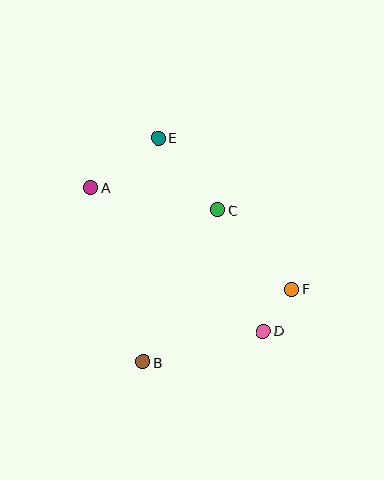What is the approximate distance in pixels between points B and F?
The distance between B and F is approximately 166 pixels.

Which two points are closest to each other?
Points D and F are closest to each other.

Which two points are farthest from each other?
Points A and F are farthest from each other.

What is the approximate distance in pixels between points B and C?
The distance between B and C is approximately 170 pixels.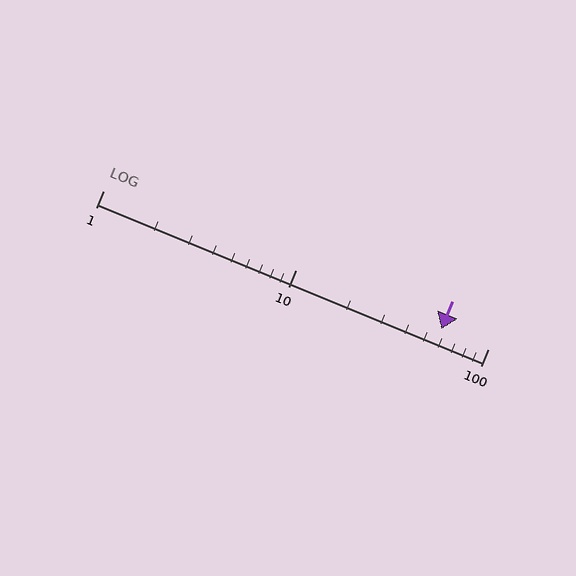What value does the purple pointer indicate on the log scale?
The pointer indicates approximately 57.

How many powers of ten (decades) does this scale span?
The scale spans 2 decades, from 1 to 100.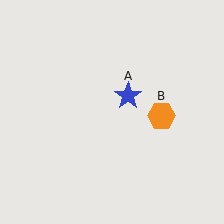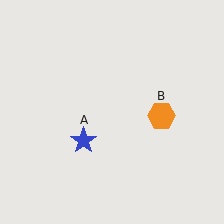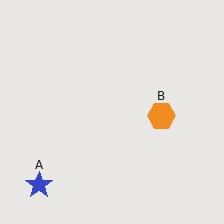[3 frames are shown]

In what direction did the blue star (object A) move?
The blue star (object A) moved down and to the left.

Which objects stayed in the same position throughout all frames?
Orange hexagon (object B) remained stationary.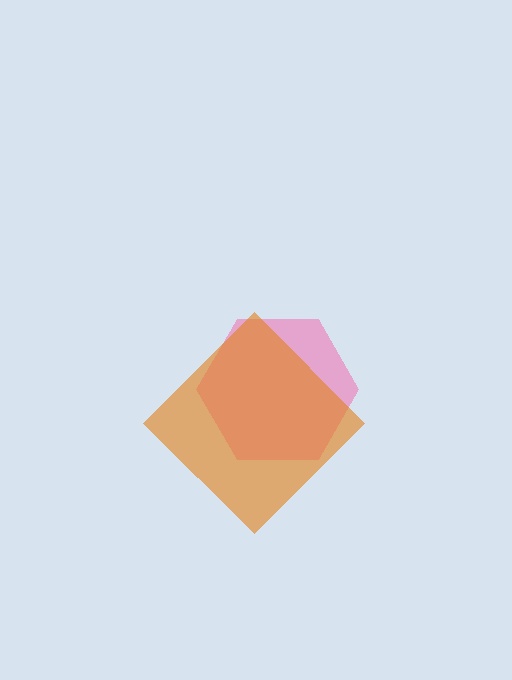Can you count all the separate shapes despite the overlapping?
Yes, there are 2 separate shapes.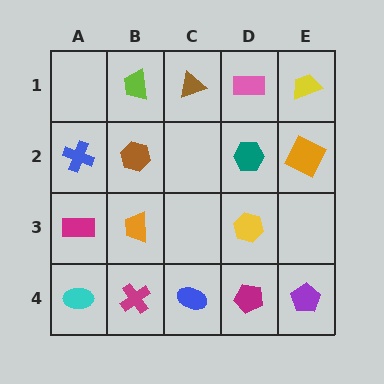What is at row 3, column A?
A magenta rectangle.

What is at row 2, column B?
A brown hexagon.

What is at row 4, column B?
A magenta cross.